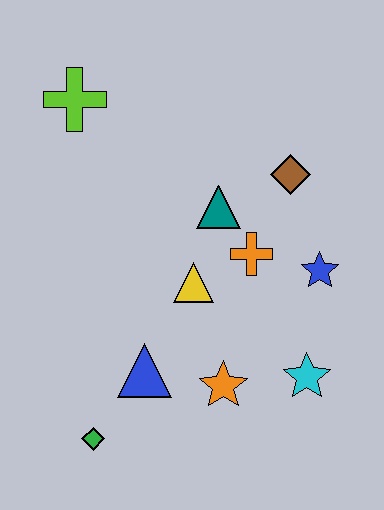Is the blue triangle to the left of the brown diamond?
Yes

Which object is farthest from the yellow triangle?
The lime cross is farthest from the yellow triangle.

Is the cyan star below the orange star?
No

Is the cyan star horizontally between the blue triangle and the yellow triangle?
No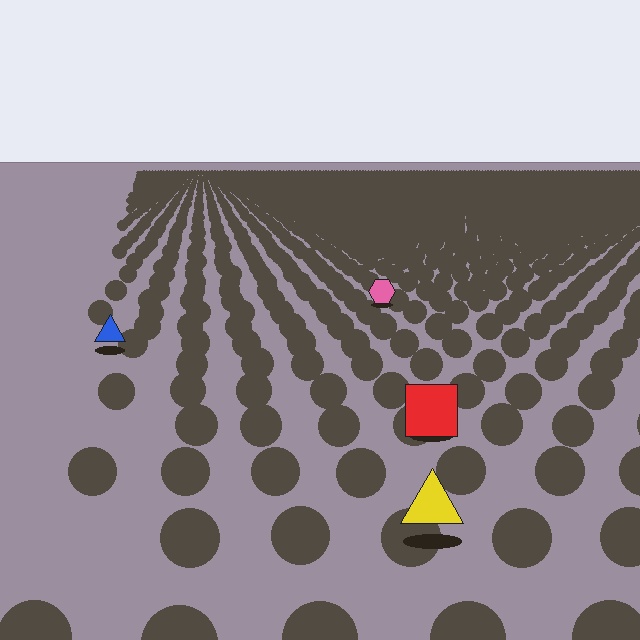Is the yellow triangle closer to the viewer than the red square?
Yes. The yellow triangle is closer — you can tell from the texture gradient: the ground texture is coarser near it.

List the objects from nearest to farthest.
From nearest to farthest: the yellow triangle, the red square, the blue triangle, the pink hexagon.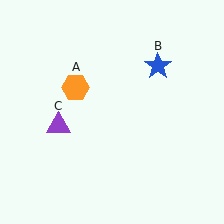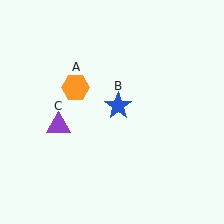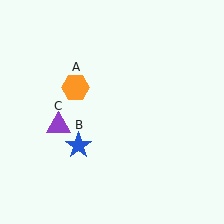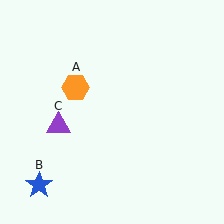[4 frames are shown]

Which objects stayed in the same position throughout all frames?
Orange hexagon (object A) and purple triangle (object C) remained stationary.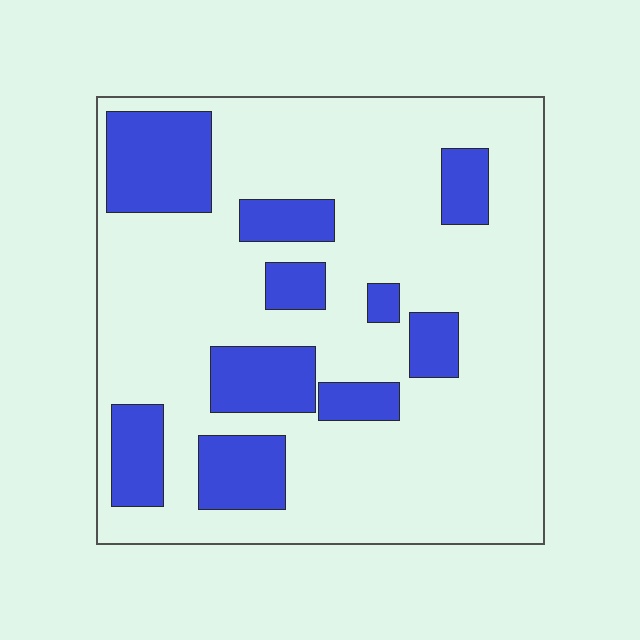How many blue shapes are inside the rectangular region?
10.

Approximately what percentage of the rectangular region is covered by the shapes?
Approximately 25%.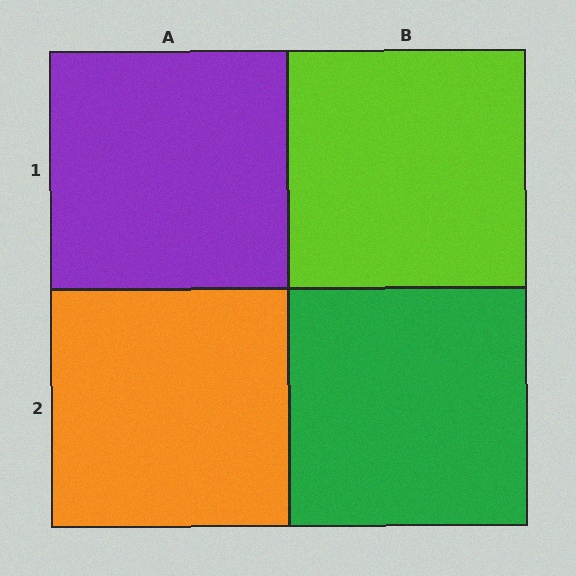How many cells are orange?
1 cell is orange.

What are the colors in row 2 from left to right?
Orange, green.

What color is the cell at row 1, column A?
Purple.